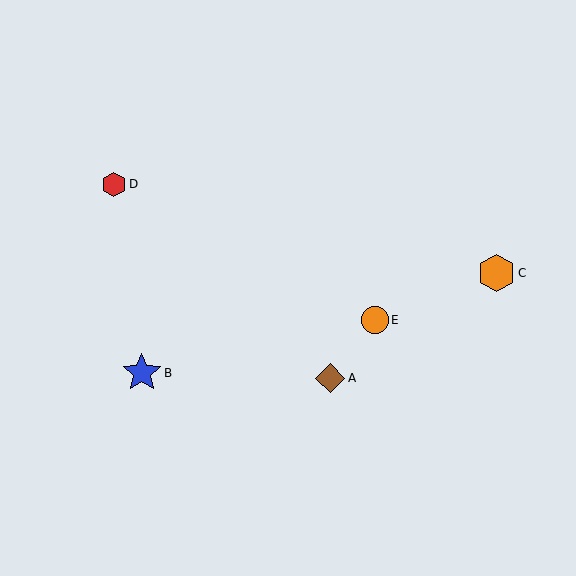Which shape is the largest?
The blue star (labeled B) is the largest.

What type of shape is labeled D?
Shape D is a red hexagon.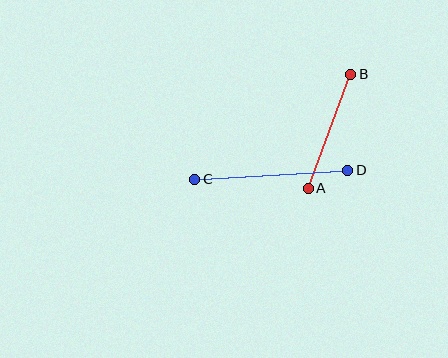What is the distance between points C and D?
The distance is approximately 153 pixels.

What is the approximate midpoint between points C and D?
The midpoint is at approximately (271, 175) pixels.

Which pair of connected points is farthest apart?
Points C and D are farthest apart.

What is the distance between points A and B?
The distance is approximately 122 pixels.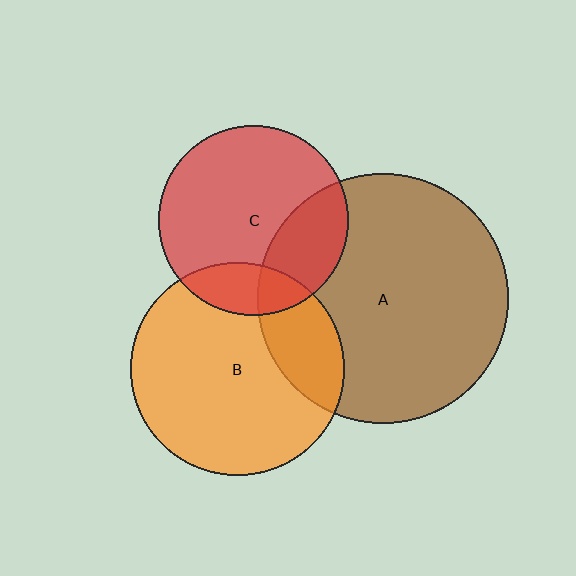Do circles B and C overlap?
Yes.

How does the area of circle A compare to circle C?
Approximately 1.7 times.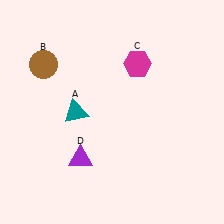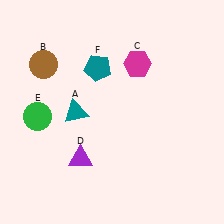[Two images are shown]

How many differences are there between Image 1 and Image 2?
There are 2 differences between the two images.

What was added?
A green circle (E), a teal pentagon (F) were added in Image 2.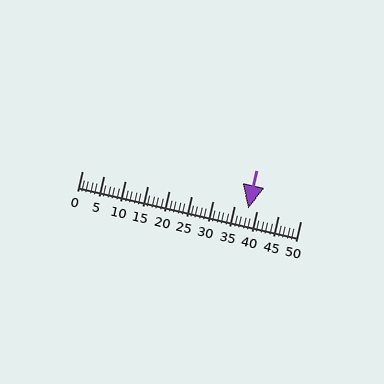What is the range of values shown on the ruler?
The ruler shows values from 0 to 50.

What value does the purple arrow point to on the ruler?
The purple arrow points to approximately 38.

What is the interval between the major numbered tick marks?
The major tick marks are spaced 5 units apart.